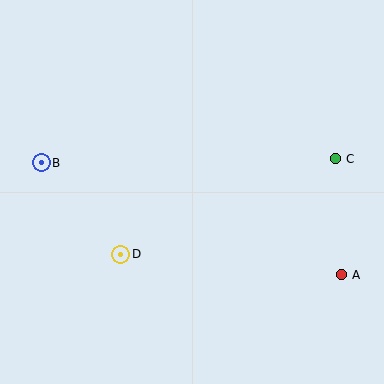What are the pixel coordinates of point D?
Point D is at (121, 254).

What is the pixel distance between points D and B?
The distance between D and B is 121 pixels.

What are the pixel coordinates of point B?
Point B is at (41, 163).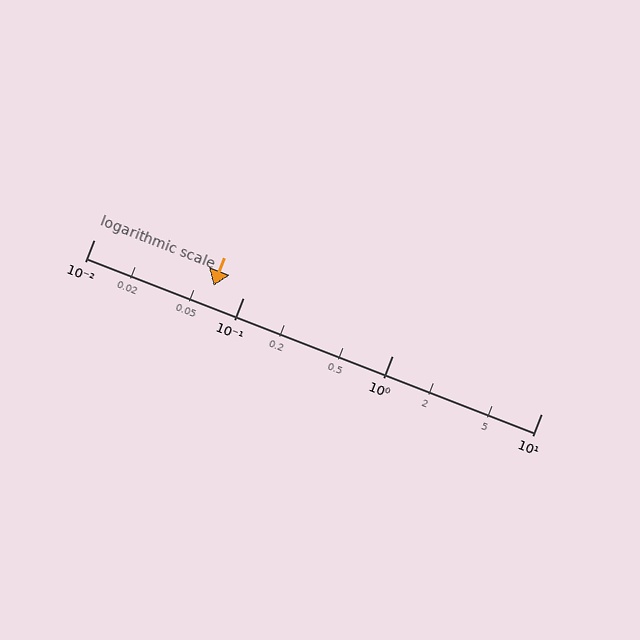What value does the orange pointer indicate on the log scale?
The pointer indicates approximately 0.064.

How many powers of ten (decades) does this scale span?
The scale spans 3 decades, from 0.01 to 10.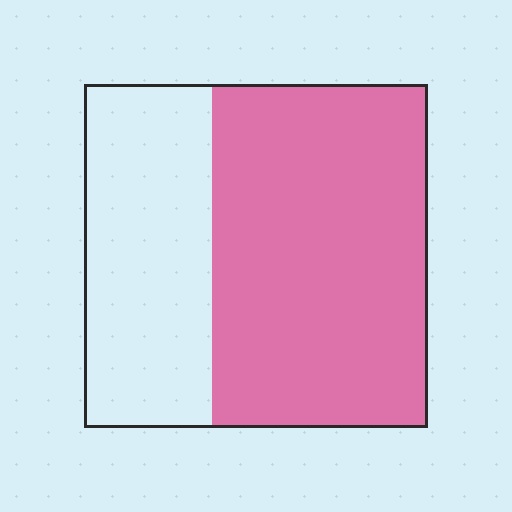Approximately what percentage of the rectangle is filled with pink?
Approximately 65%.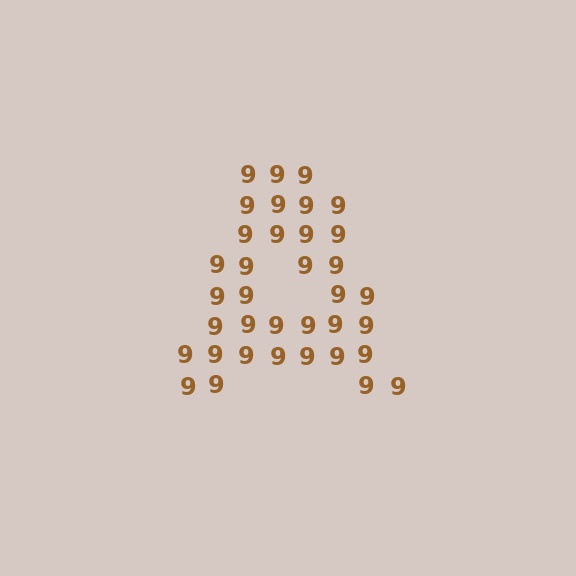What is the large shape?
The large shape is the letter A.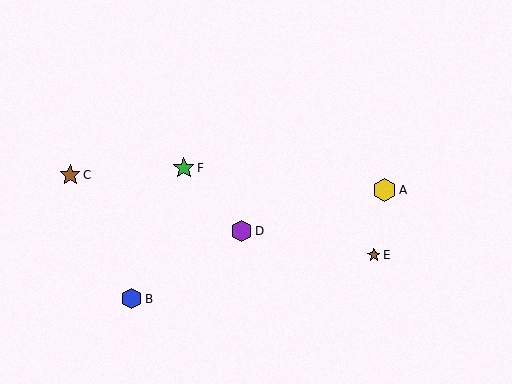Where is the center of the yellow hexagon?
The center of the yellow hexagon is at (385, 190).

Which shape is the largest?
The yellow hexagon (labeled A) is the largest.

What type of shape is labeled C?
Shape C is a brown star.